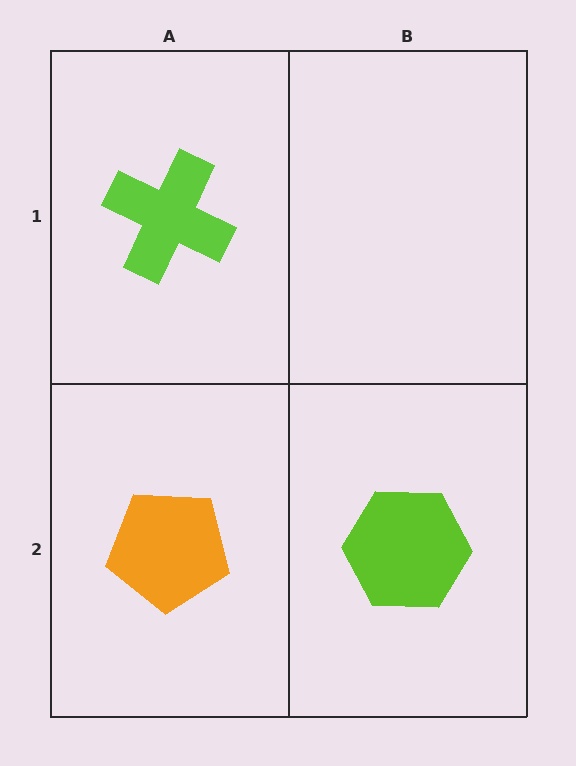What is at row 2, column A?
An orange pentagon.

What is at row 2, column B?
A lime hexagon.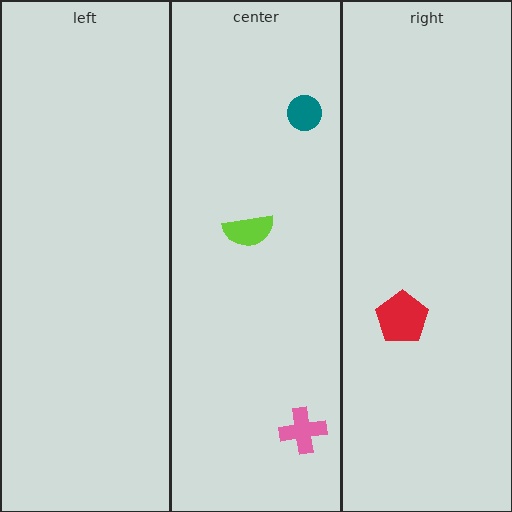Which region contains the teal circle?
The center region.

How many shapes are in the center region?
3.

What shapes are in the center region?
The teal circle, the pink cross, the lime semicircle.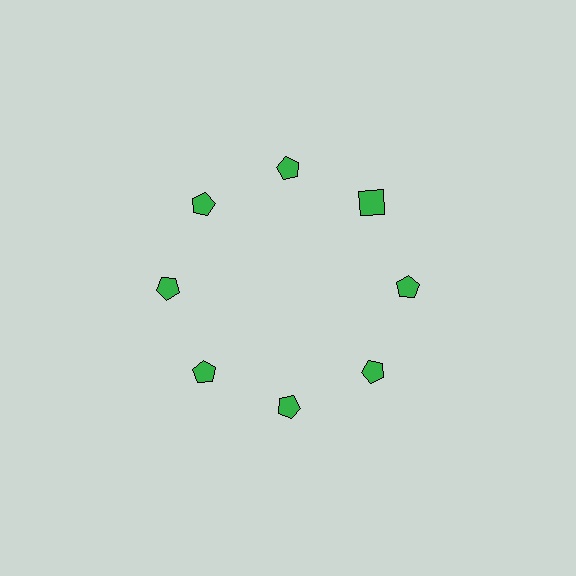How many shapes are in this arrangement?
There are 8 shapes arranged in a ring pattern.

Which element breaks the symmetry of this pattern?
The green square at roughly the 2 o'clock position breaks the symmetry. All other shapes are green pentagons.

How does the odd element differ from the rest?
It has a different shape: square instead of pentagon.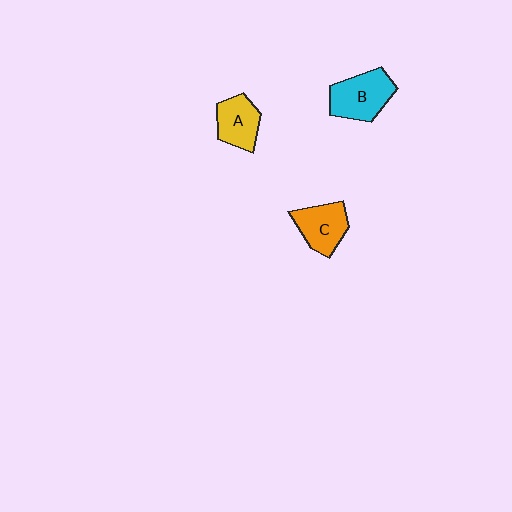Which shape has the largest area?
Shape B (cyan).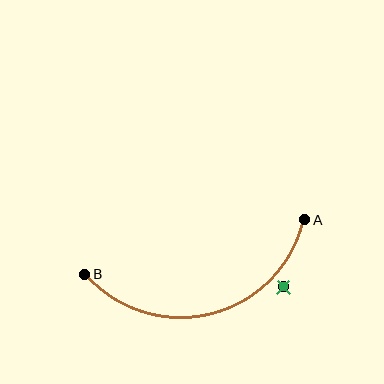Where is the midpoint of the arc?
The arc midpoint is the point on the curve farthest from the straight line joining A and B. It sits below that line.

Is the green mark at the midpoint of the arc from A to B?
No — the green mark does not lie on the arc at all. It sits slightly outside the curve.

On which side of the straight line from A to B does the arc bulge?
The arc bulges below the straight line connecting A and B.